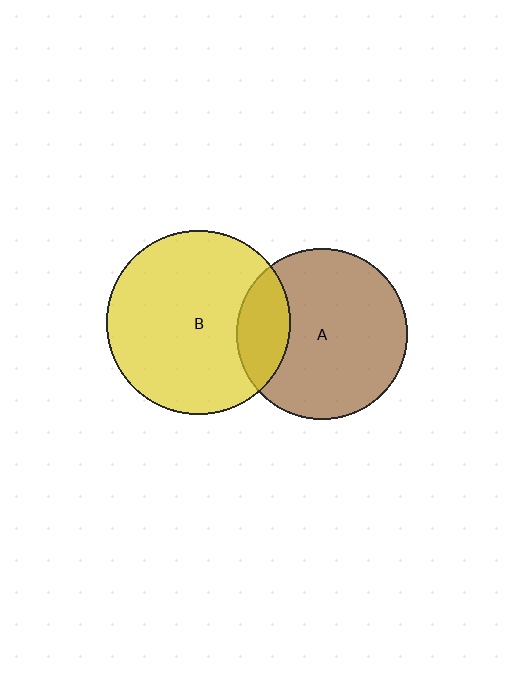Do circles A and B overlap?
Yes.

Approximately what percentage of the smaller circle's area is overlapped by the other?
Approximately 20%.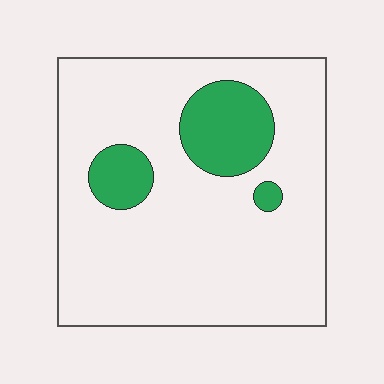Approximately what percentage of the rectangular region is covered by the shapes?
Approximately 15%.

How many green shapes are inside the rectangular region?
3.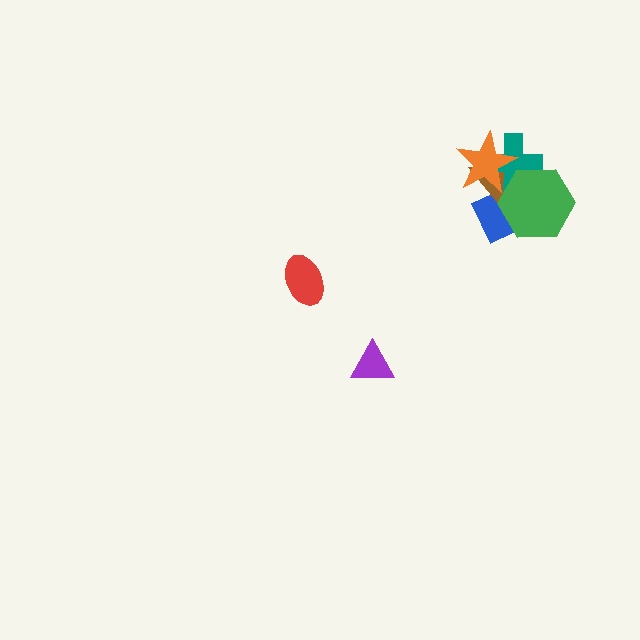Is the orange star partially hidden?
No, no other shape covers it.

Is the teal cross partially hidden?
Yes, it is partially covered by another shape.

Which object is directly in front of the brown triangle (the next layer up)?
The teal cross is directly in front of the brown triangle.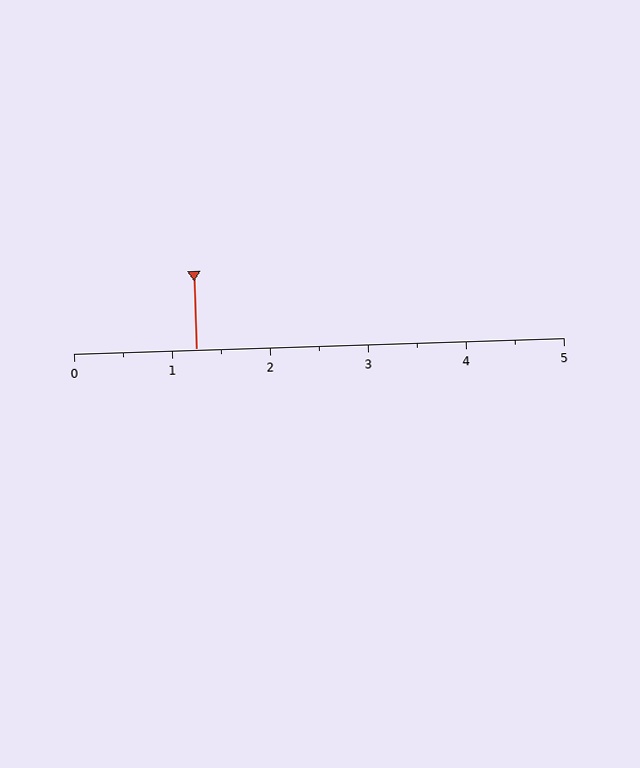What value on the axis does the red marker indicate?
The marker indicates approximately 1.2.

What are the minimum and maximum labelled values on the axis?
The axis runs from 0 to 5.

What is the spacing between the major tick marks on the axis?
The major ticks are spaced 1 apart.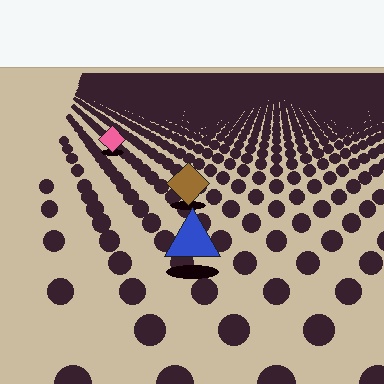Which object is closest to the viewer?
The blue triangle is closest. The texture marks near it are larger and more spread out.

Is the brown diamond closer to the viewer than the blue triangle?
No. The blue triangle is closer — you can tell from the texture gradient: the ground texture is coarser near it.